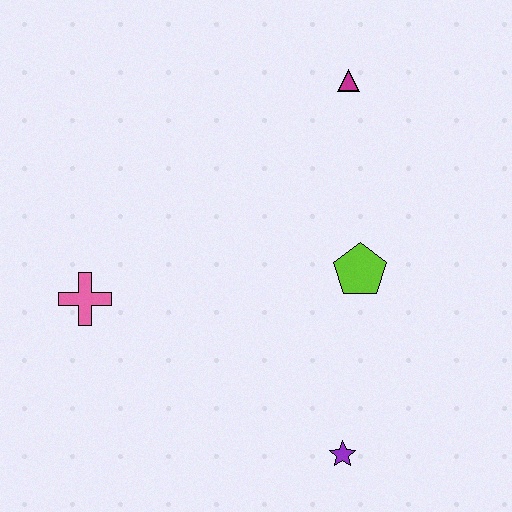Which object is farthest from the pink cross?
The magenta triangle is farthest from the pink cross.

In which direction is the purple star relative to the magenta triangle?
The purple star is below the magenta triangle.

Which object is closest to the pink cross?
The lime pentagon is closest to the pink cross.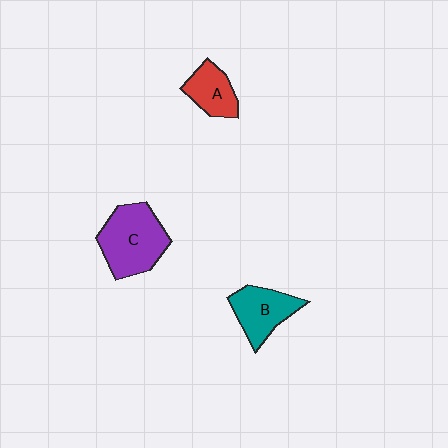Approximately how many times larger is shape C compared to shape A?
Approximately 1.8 times.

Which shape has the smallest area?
Shape A (red).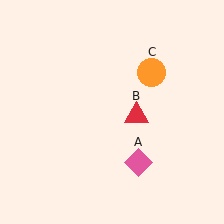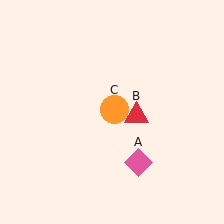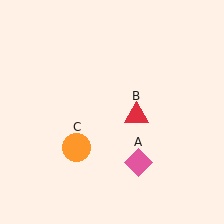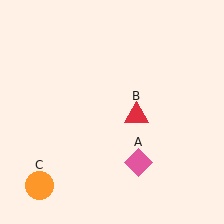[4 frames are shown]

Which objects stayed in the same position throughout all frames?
Pink diamond (object A) and red triangle (object B) remained stationary.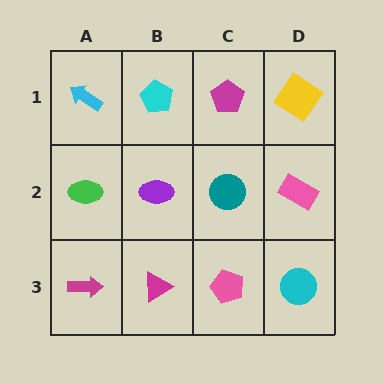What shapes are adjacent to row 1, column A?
A green ellipse (row 2, column A), a cyan pentagon (row 1, column B).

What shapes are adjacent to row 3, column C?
A teal circle (row 2, column C), a magenta triangle (row 3, column B), a cyan circle (row 3, column D).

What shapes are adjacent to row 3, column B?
A purple ellipse (row 2, column B), a magenta arrow (row 3, column A), a pink pentagon (row 3, column C).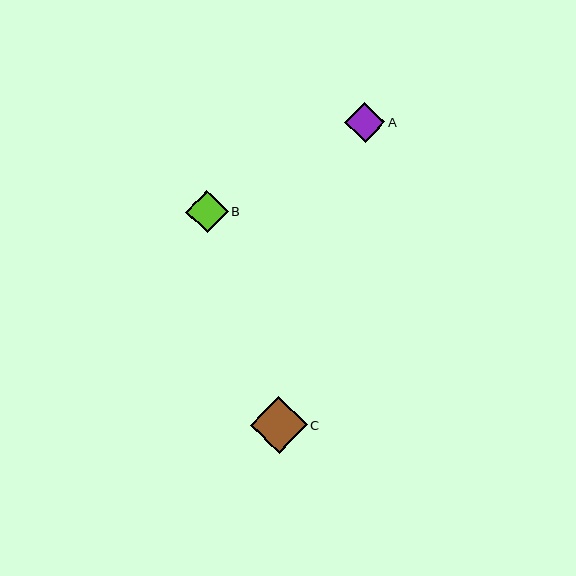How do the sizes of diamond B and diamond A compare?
Diamond B and diamond A are approximately the same size.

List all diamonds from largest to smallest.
From largest to smallest: C, B, A.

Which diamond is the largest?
Diamond C is the largest with a size of approximately 57 pixels.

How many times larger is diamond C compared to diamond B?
Diamond C is approximately 1.3 times the size of diamond B.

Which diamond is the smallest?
Diamond A is the smallest with a size of approximately 41 pixels.